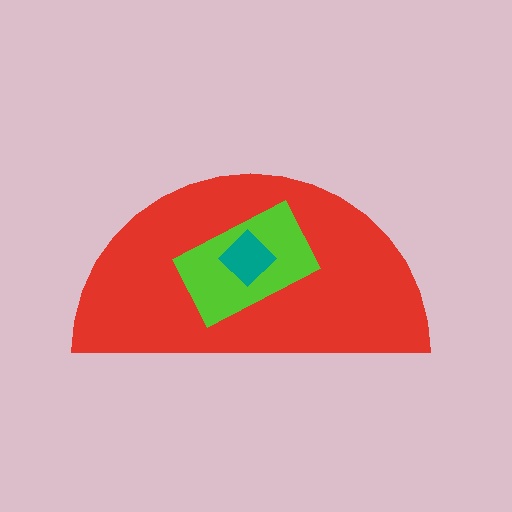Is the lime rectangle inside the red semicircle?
Yes.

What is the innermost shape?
The teal diamond.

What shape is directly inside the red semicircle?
The lime rectangle.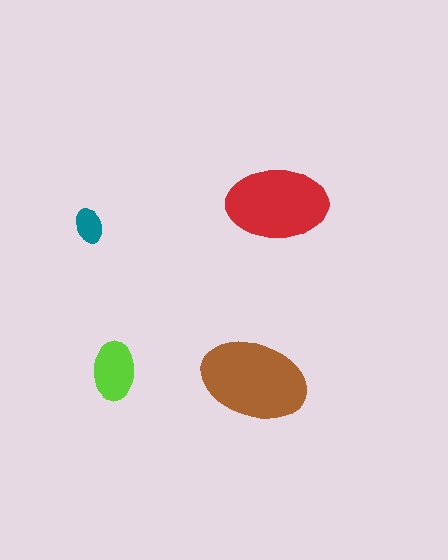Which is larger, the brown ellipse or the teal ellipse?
The brown one.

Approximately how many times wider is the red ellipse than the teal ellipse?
About 3 times wider.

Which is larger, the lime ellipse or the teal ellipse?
The lime one.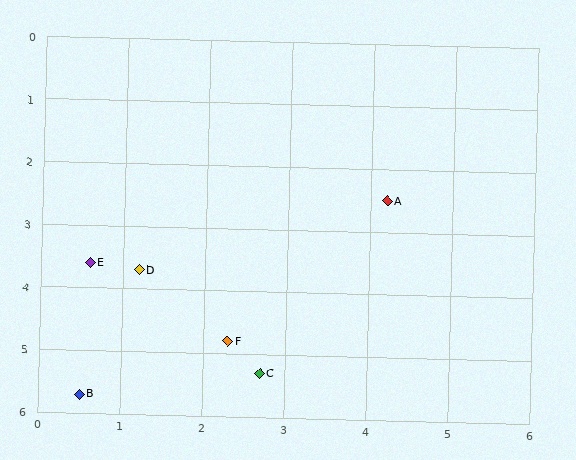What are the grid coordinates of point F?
Point F is at approximately (2.3, 4.8).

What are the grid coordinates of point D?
Point D is at approximately (1.2, 3.7).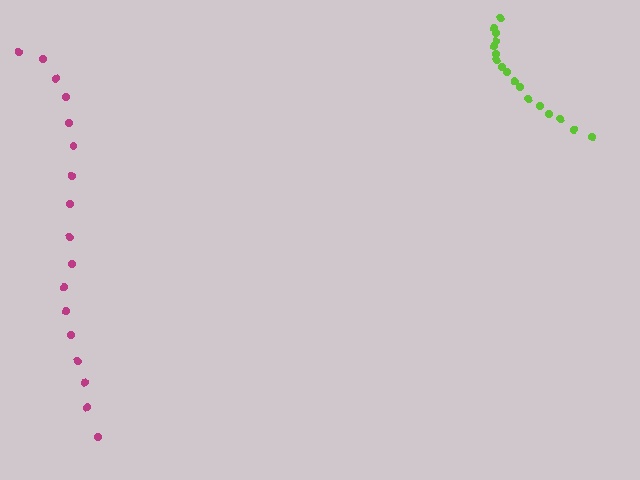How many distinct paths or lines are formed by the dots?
There are 2 distinct paths.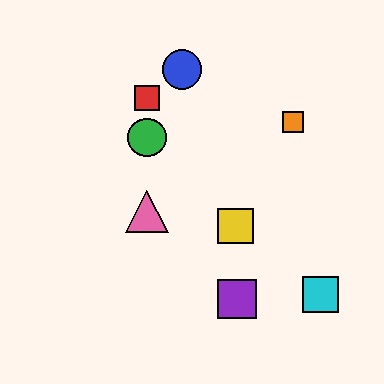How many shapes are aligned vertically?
3 shapes (the red square, the green circle, the pink triangle) are aligned vertically.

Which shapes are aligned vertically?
The red square, the green circle, the pink triangle are aligned vertically.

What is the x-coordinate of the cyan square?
The cyan square is at x≈321.